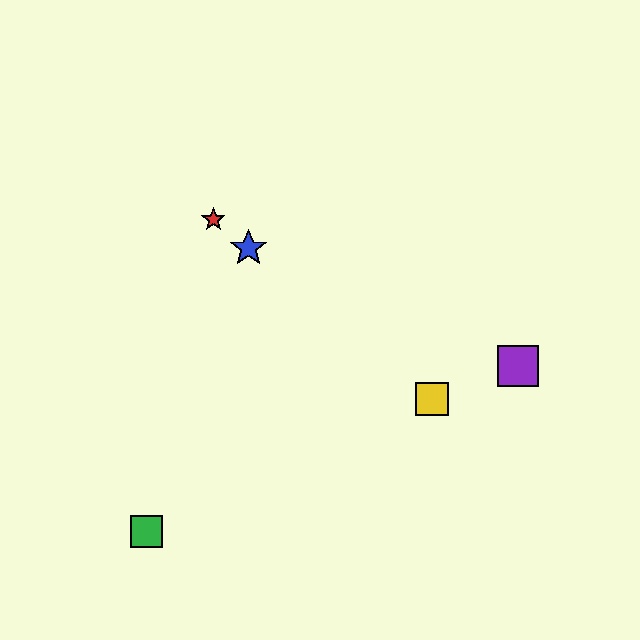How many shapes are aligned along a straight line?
3 shapes (the red star, the blue star, the yellow square) are aligned along a straight line.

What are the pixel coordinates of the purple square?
The purple square is at (518, 366).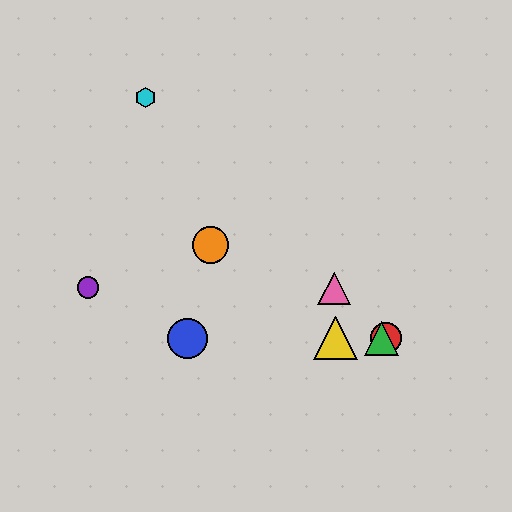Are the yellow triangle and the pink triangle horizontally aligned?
No, the yellow triangle is at y≈338 and the pink triangle is at y≈289.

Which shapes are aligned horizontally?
The red circle, the blue circle, the green triangle, the yellow triangle are aligned horizontally.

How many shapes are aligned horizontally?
4 shapes (the red circle, the blue circle, the green triangle, the yellow triangle) are aligned horizontally.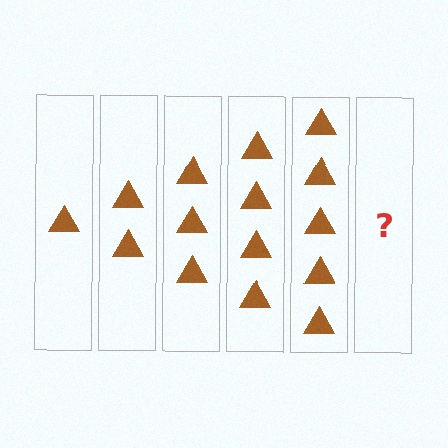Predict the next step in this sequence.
The next step is 6 triangles.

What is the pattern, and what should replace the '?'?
The pattern is that each step adds one more triangle. The '?' should be 6 triangles.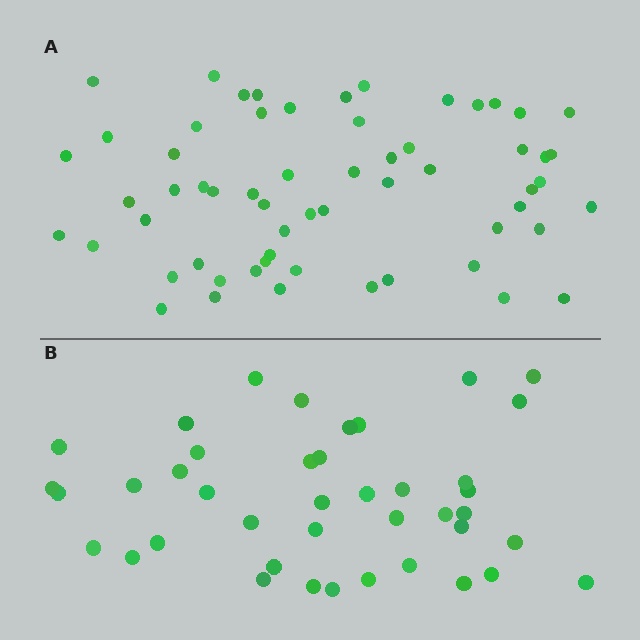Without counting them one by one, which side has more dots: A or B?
Region A (the top region) has more dots.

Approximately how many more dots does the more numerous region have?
Region A has approximately 20 more dots than region B.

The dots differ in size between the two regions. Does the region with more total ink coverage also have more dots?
No. Region B has more total ink coverage because its dots are larger, but region A actually contains more individual dots. Total area can be misleading — the number of items is what matters here.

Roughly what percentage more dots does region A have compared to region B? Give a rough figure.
About 45% more.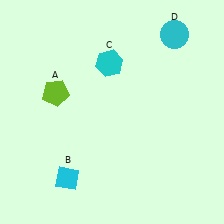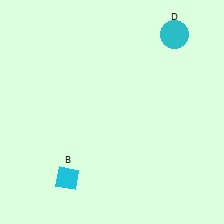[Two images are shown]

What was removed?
The lime pentagon (A), the cyan hexagon (C) were removed in Image 2.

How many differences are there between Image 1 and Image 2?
There are 2 differences between the two images.